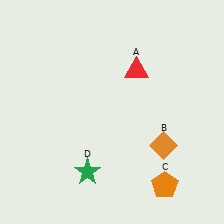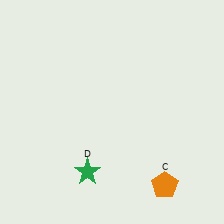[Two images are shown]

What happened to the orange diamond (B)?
The orange diamond (B) was removed in Image 2. It was in the bottom-right area of Image 1.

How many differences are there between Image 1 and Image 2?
There are 2 differences between the two images.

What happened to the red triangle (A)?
The red triangle (A) was removed in Image 2. It was in the top-right area of Image 1.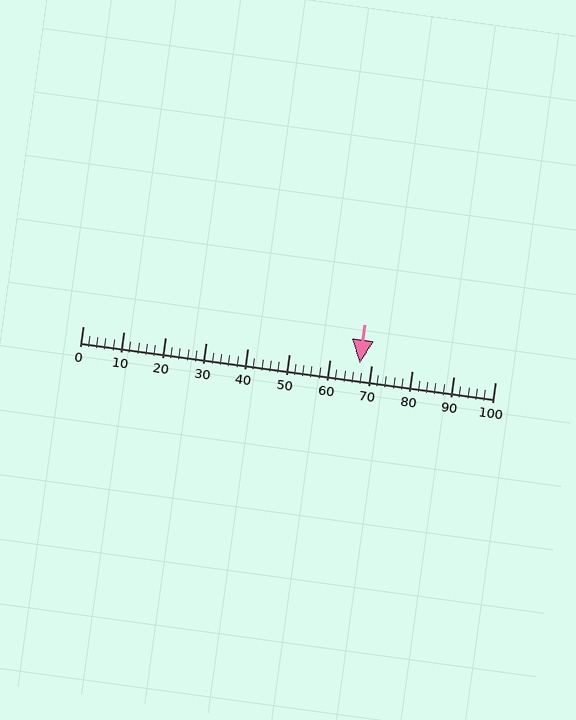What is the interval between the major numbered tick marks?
The major tick marks are spaced 10 units apart.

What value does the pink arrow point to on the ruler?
The pink arrow points to approximately 67.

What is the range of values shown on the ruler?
The ruler shows values from 0 to 100.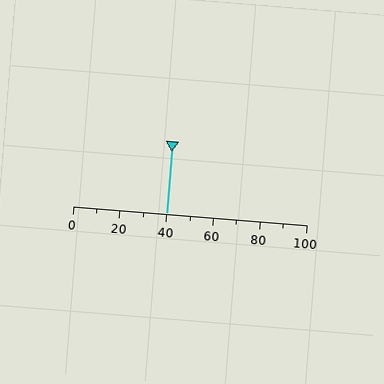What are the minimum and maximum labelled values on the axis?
The axis runs from 0 to 100.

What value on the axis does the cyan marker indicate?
The marker indicates approximately 40.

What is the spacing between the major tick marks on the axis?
The major ticks are spaced 20 apart.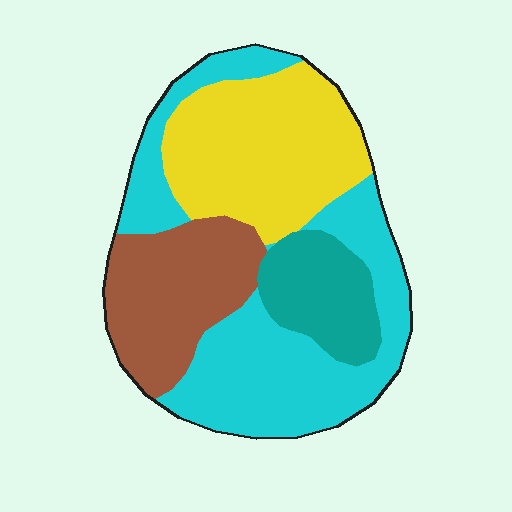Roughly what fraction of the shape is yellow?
Yellow covers 28% of the shape.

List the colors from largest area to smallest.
From largest to smallest: cyan, yellow, brown, teal.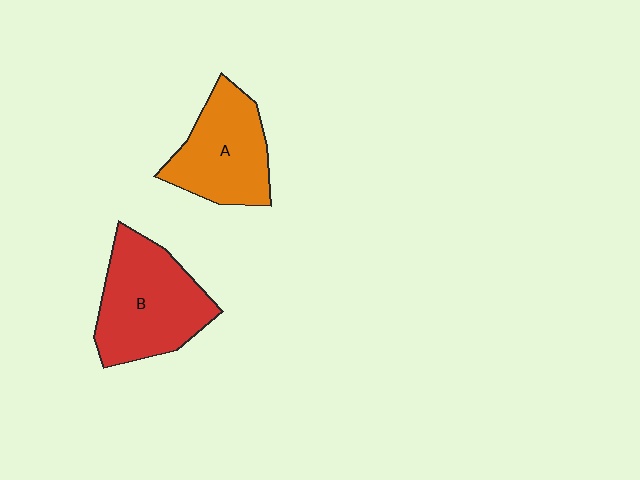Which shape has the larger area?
Shape B (red).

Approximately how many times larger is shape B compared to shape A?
Approximately 1.2 times.